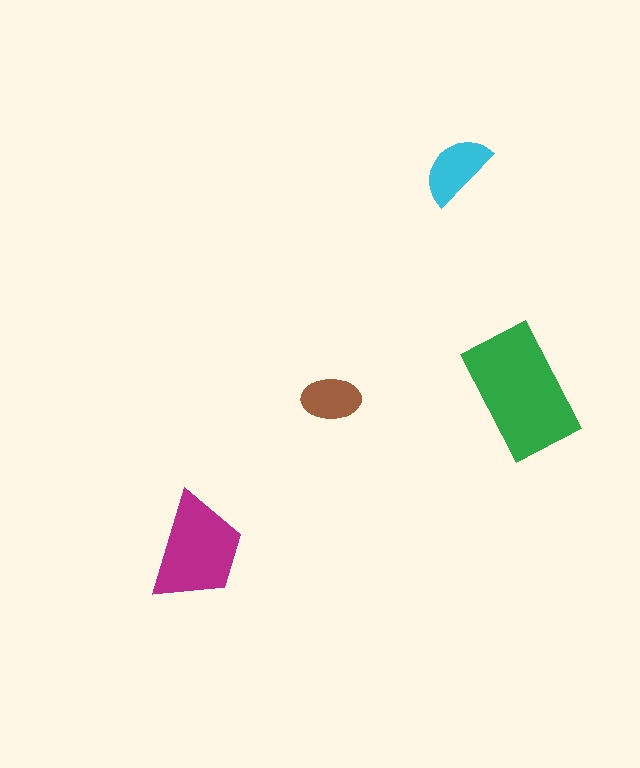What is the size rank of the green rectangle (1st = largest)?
1st.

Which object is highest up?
The cyan semicircle is topmost.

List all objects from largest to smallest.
The green rectangle, the magenta trapezoid, the cyan semicircle, the brown ellipse.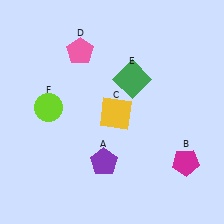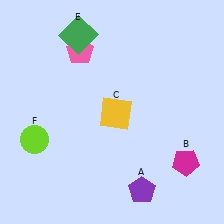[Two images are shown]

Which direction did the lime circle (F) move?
The lime circle (F) moved down.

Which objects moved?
The objects that moved are: the purple pentagon (A), the green square (E), the lime circle (F).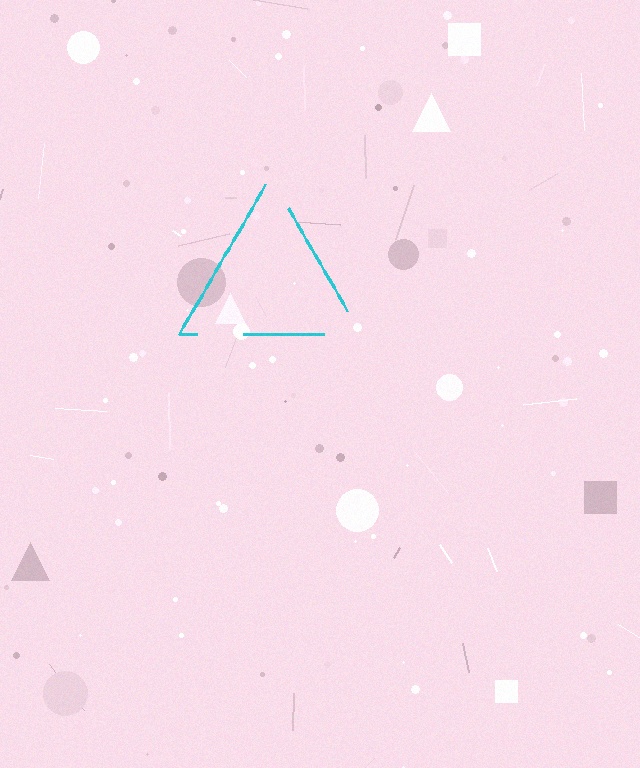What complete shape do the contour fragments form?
The contour fragments form a triangle.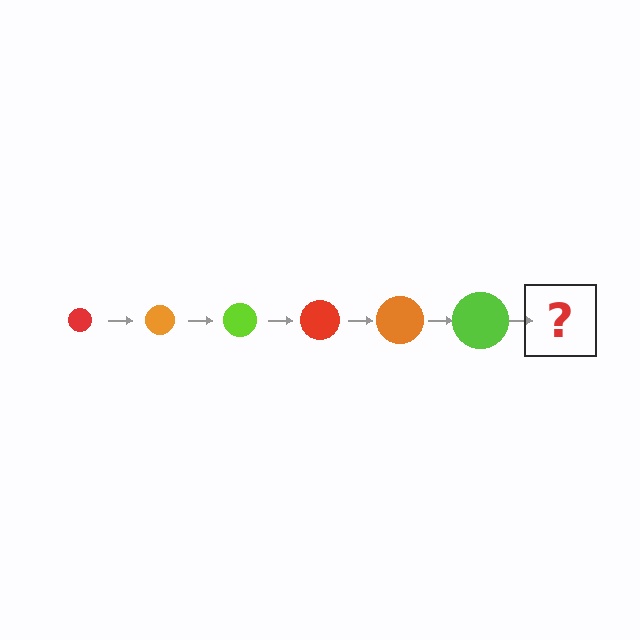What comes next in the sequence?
The next element should be a red circle, larger than the previous one.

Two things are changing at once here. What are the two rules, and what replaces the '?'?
The two rules are that the circle grows larger each step and the color cycles through red, orange, and lime. The '?' should be a red circle, larger than the previous one.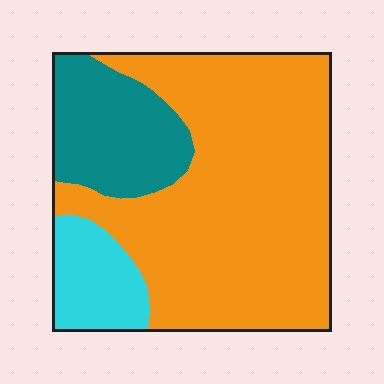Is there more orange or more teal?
Orange.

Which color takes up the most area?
Orange, at roughly 70%.